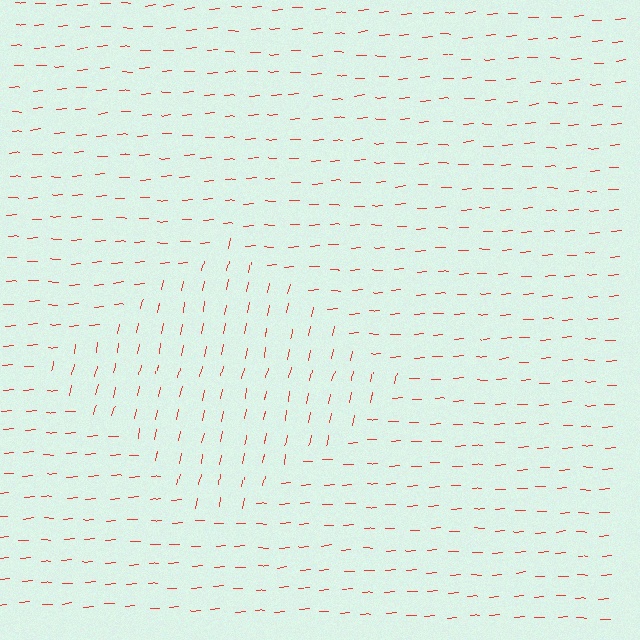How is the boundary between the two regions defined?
The boundary is defined purely by a change in line orientation (approximately 74 degrees difference). All lines are the same color and thickness.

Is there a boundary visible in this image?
Yes, there is a texture boundary formed by a change in line orientation.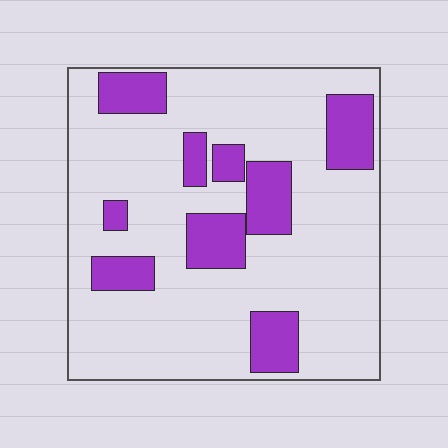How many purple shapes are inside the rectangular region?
9.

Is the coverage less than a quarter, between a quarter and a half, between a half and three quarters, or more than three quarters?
Less than a quarter.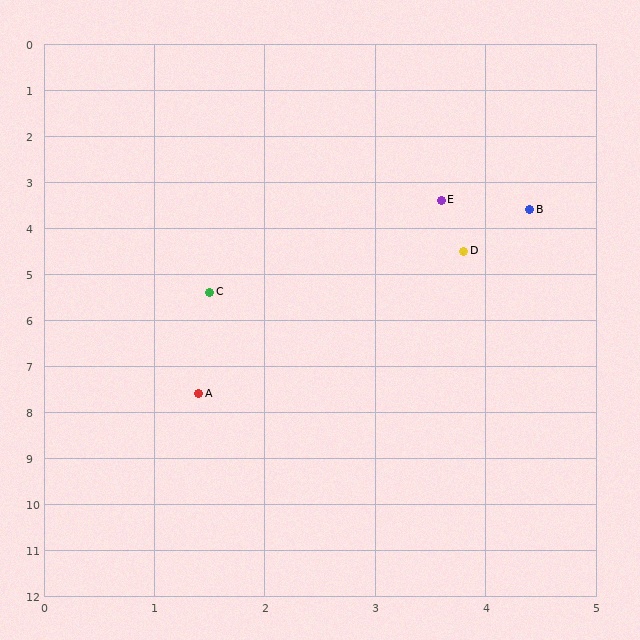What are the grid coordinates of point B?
Point B is at approximately (4.4, 3.6).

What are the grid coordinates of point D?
Point D is at approximately (3.8, 4.5).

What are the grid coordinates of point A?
Point A is at approximately (1.4, 7.6).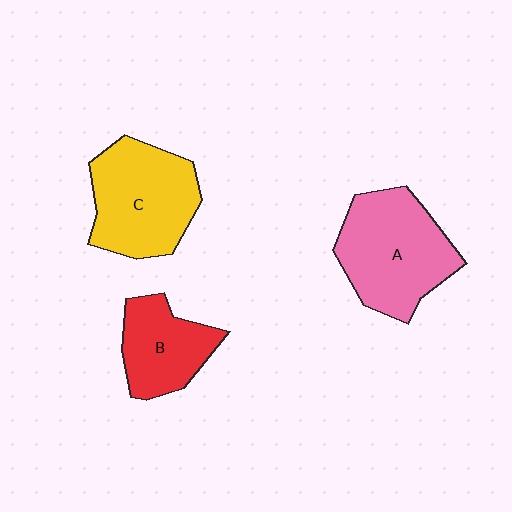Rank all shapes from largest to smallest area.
From largest to smallest: A (pink), C (yellow), B (red).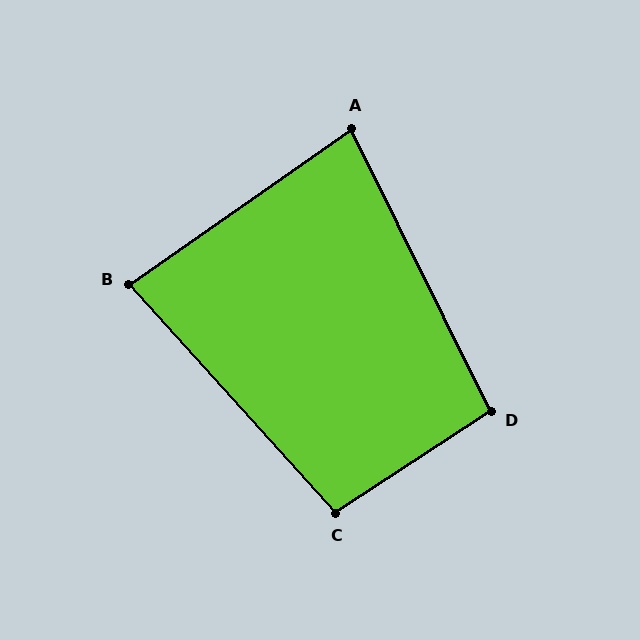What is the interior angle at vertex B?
Approximately 83 degrees (acute).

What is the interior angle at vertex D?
Approximately 97 degrees (obtuse).